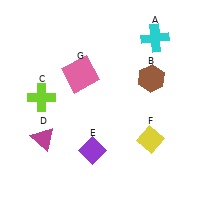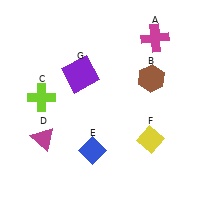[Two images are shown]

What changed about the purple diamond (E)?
In Image 1, E is purple. In Image 2, it changed to blue.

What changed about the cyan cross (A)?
In Image 1, A is cyan. In Image 2, it changed to magenta.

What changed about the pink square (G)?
In Image 1, G is pink. In Image 2, it changed to purple.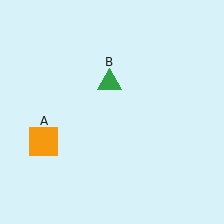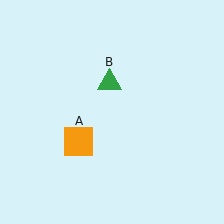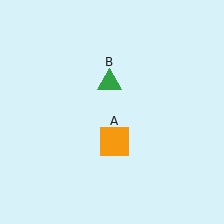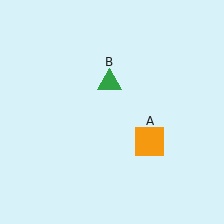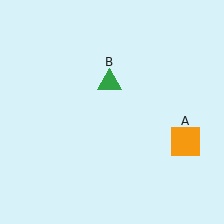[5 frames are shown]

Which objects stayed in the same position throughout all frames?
Green triangle (object B) remained stationary.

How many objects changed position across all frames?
1 object changed position: orange square (object A).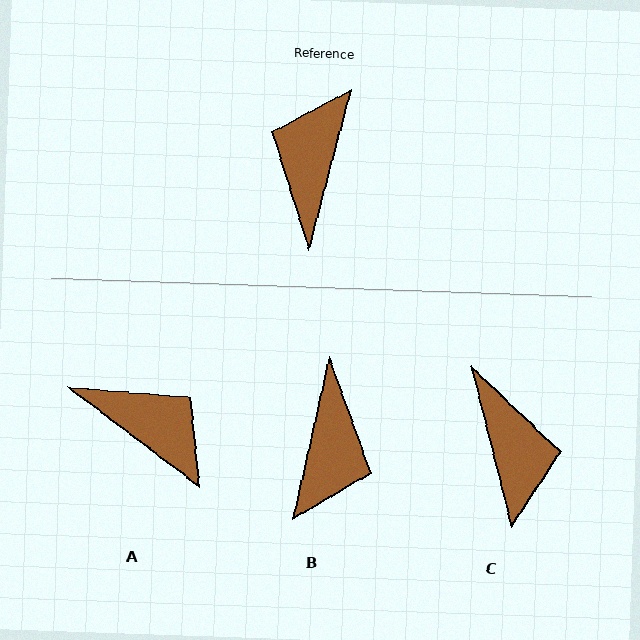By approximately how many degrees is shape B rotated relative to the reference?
Approximately 178 degrees clockwise.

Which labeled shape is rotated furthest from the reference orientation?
B, about 178 degrees away.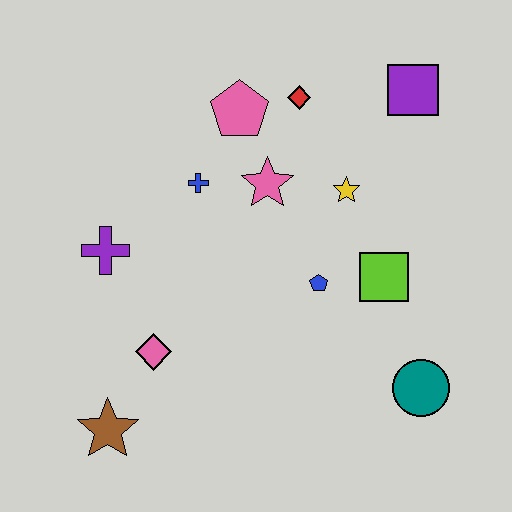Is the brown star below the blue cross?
Yes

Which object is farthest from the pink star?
The brown star is farthest from the pink star.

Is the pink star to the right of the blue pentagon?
No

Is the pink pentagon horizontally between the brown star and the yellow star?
Yes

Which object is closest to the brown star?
The pink diamond is closest to the brown star.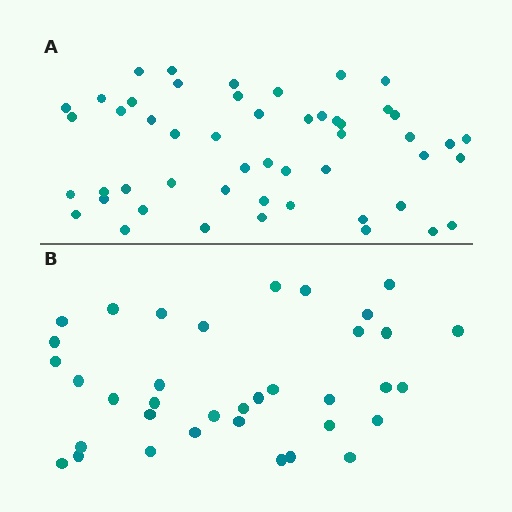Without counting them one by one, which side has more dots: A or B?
Region A (the top region) has more dots.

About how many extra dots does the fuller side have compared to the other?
Region A has approximately 15 more dots than region B.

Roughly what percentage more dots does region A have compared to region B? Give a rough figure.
About 40% more.